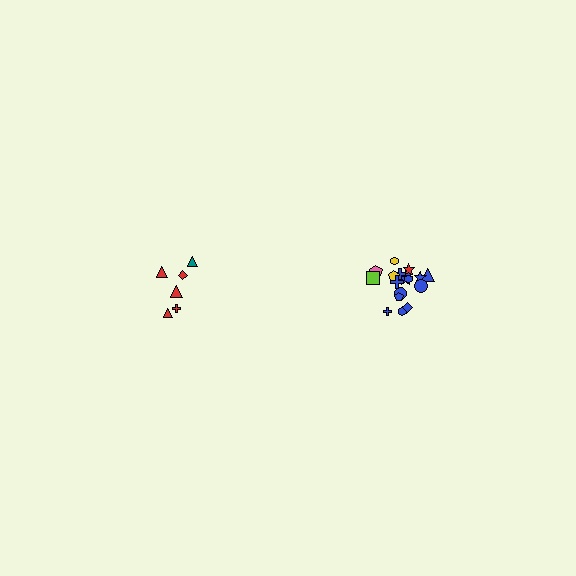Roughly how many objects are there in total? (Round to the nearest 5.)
Roughly 25 objects in total.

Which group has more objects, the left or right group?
The right group.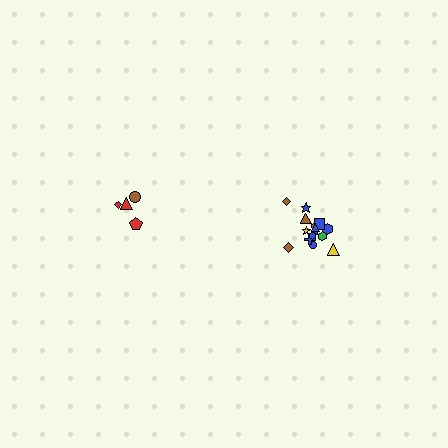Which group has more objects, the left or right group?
The right group.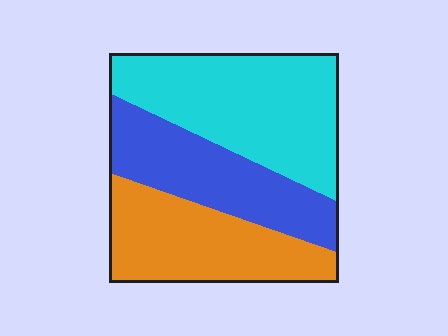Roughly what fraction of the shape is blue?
Blue takes up between a quarter and a half of the shape.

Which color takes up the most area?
Cyan, at roughly 40%.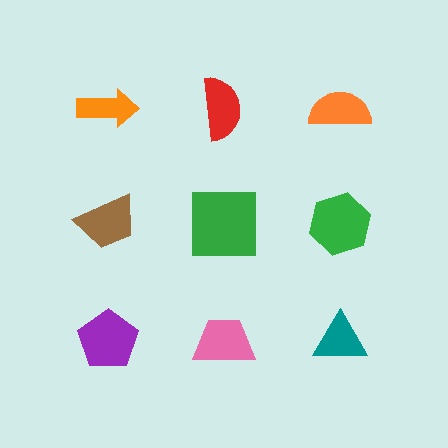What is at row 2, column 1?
A brown trapezoid.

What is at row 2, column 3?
A green hexagon.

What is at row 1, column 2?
A red semicircle.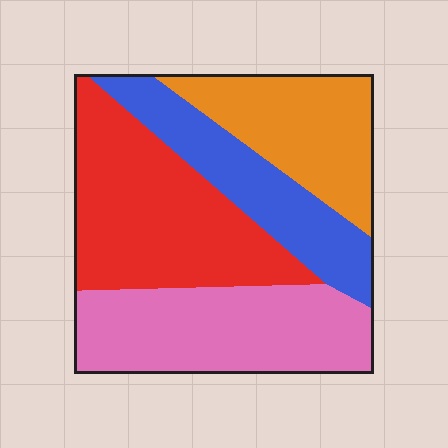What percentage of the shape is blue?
Blue takes up between a sixth and a third of the shape.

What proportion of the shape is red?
Red covers roughly 30% of the shape.